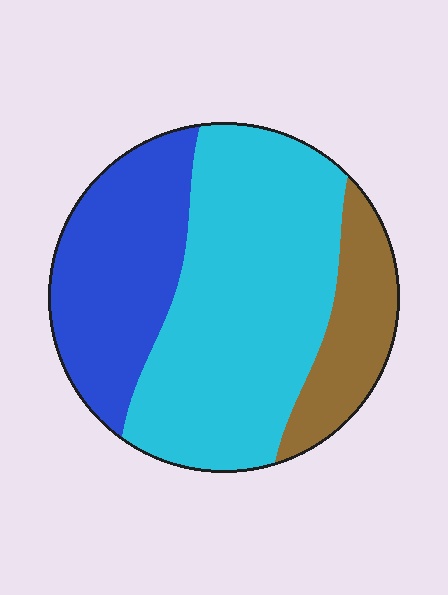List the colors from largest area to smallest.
From largest to smallest: cyan, blue, brown.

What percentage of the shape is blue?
Blue covers roughly 30% of the shape.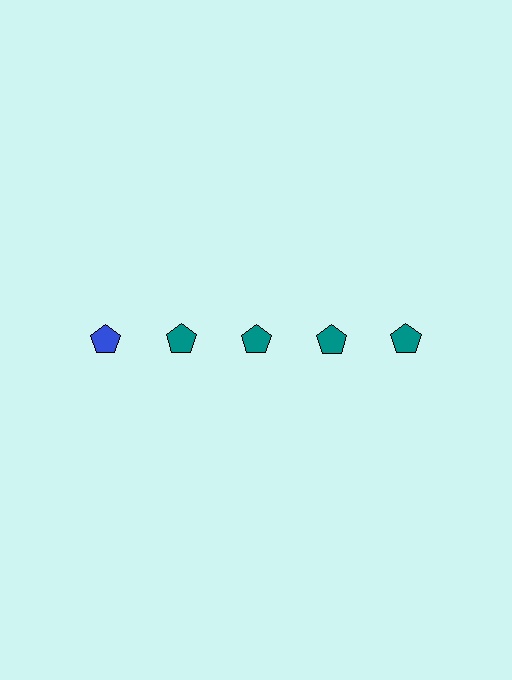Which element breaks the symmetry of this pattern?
The blue pentagon in the top row, leftmost column breaks the symmetry. All other shapes are teal pentagons.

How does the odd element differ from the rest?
It has a different color: blue instead of teal.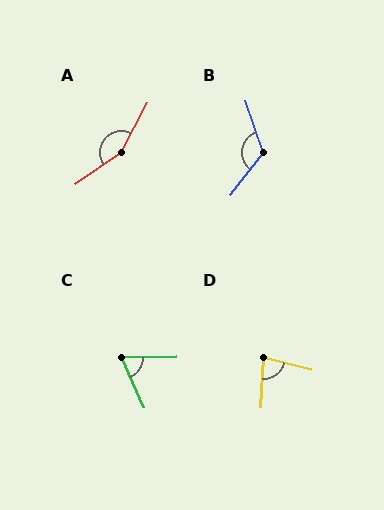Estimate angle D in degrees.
Approximately 79 degrees.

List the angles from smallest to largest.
C (66°), D (79°), B (123°), A (152°).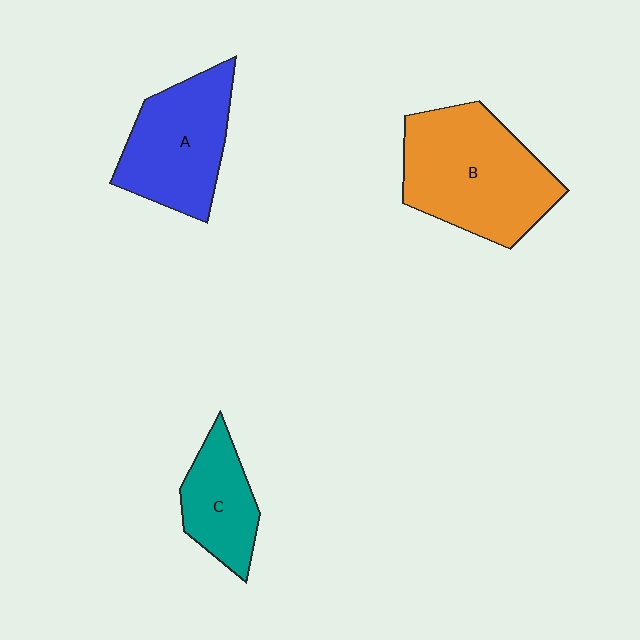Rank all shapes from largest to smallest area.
From largest to smallest: B (orange), A (blue), C (teal).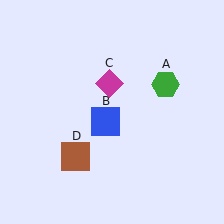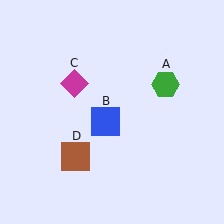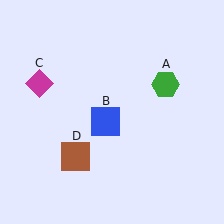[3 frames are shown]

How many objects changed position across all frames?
1 object changed position: magenta diamond (object C).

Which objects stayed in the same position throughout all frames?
Green hexagon (object A) and blue square (object B) and brown square (object D) remained stationary.